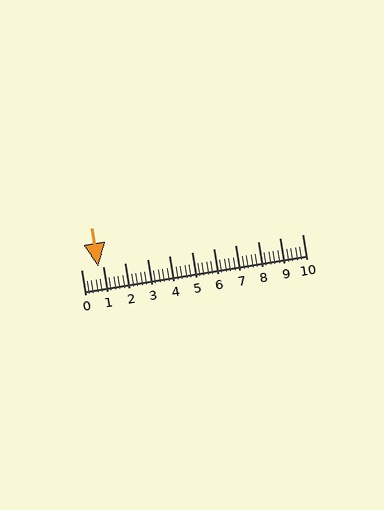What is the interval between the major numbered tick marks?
The major tick marks are spaced 1 units apart.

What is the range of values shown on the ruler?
The ruler shows values from 0 to 10.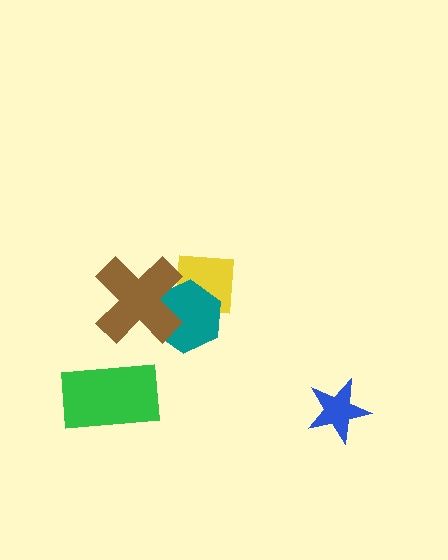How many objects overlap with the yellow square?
1 object overlaps with the yellow square.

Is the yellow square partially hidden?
Yes, it is partially covered by another shape.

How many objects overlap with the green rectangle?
0 objects overlap with the green rectangle.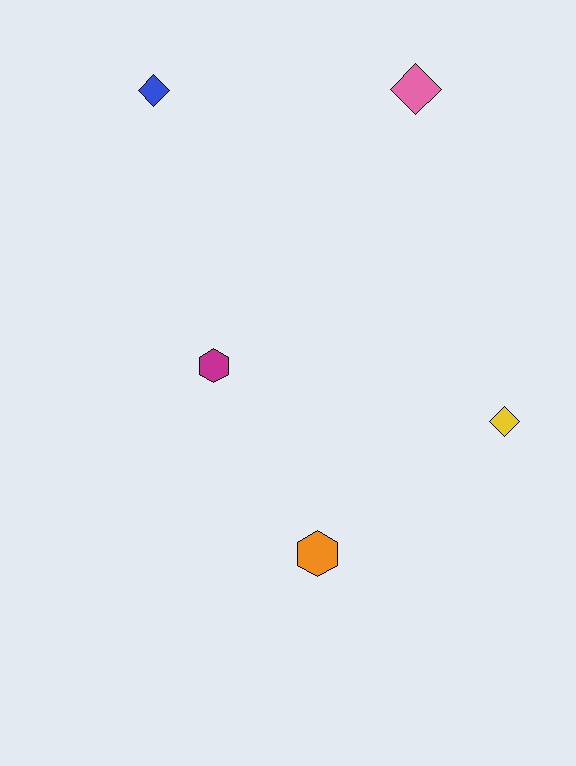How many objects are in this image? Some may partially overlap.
There are 5 objects.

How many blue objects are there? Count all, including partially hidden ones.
There is 1 blue object.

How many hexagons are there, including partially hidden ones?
There are 2 hexagons.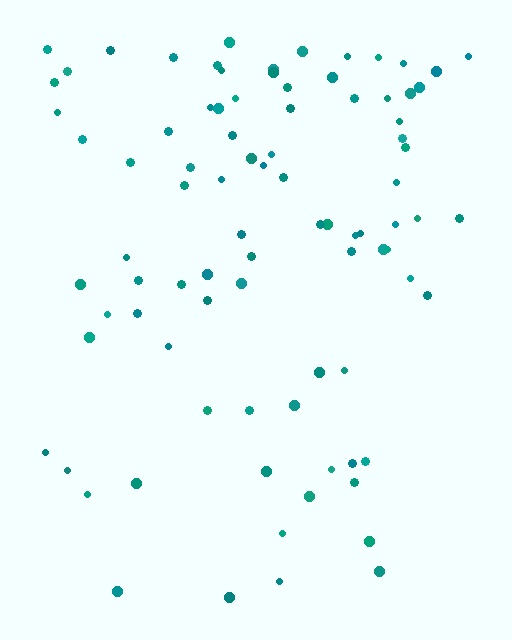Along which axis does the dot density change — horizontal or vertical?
Vertical.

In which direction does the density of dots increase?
From bottom to top, with the top side densest.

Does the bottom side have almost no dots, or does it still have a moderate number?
Still a moderate number, just noticeably fewer than the top.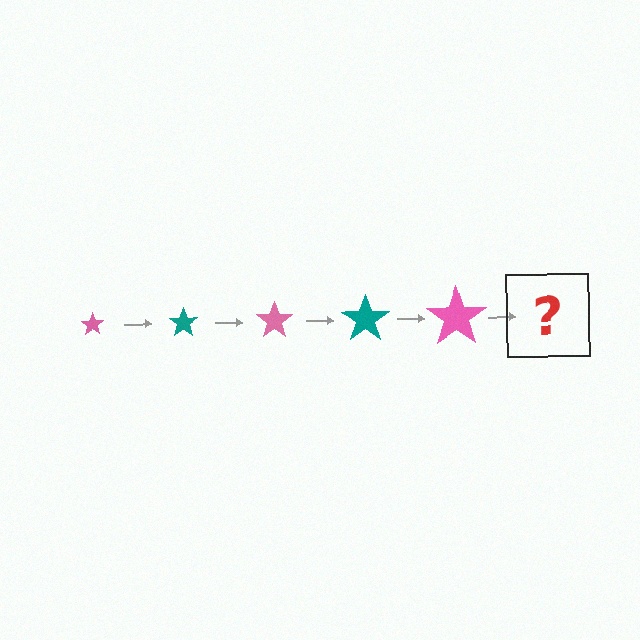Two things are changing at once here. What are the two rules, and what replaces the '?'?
The two rules are that the star grows larger each step and the color cycles through pink and teal. The '?' should be a teal star, larger than the previous one.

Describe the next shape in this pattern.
It should be a teal star, larger than the previous one.